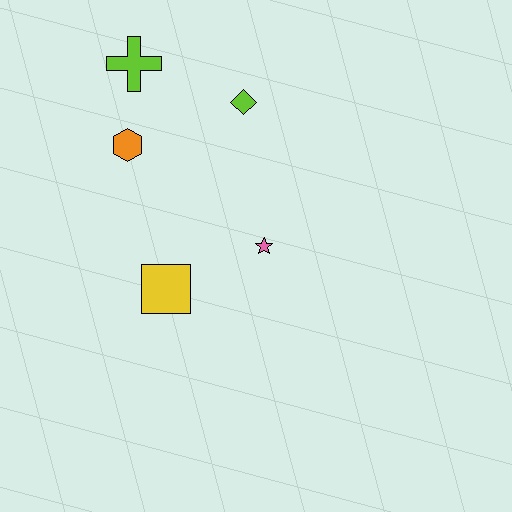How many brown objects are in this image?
There are no brown objects.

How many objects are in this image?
There are 5 objects.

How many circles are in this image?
There are no circles.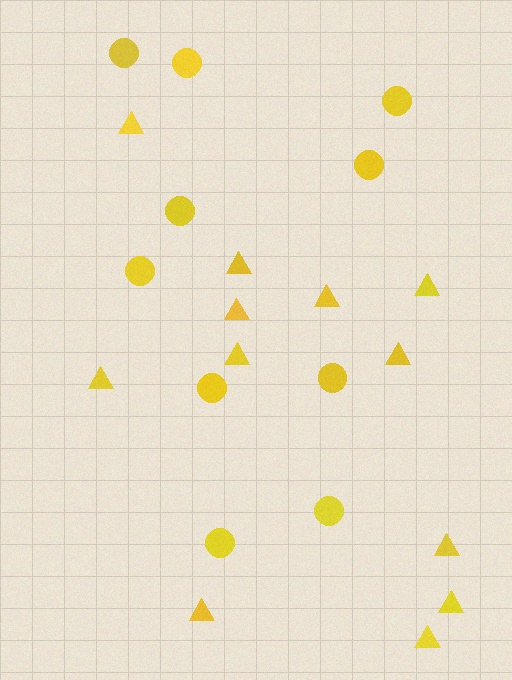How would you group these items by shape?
There are 2 groups: one group of circles (10) and one group of triangles (12).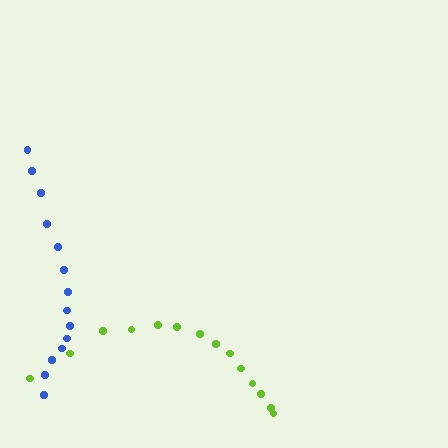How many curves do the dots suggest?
There are 2 distinct paths.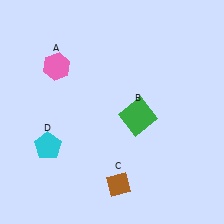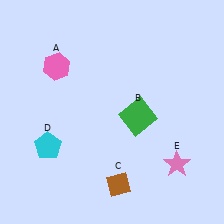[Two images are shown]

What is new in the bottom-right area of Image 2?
A pink star (E) was added in the bottom-right area of Image 2.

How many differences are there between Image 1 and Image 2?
There is 1 difference between the two images.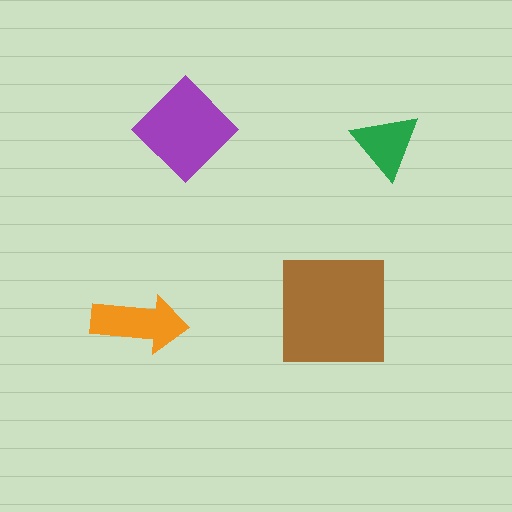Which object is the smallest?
The green triangle.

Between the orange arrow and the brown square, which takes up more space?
The brown square.